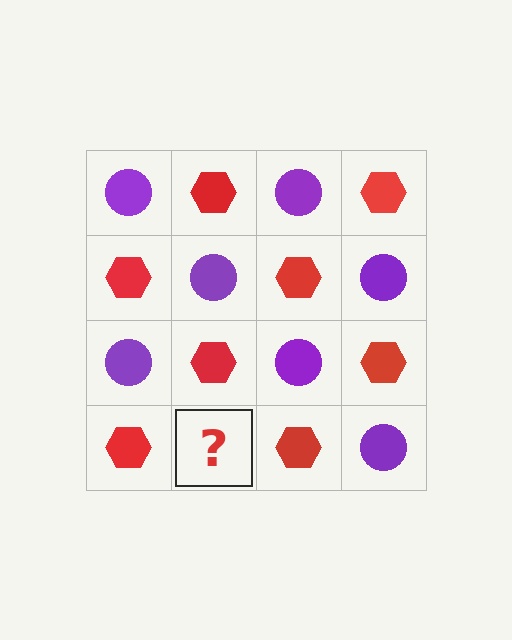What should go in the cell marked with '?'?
The missing cell should contain a purple circle.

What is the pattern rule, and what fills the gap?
The rule is that it alternates purple circle and red hexagon in a checkerboard pattern. The gap should be filled with a purple circle.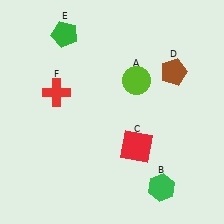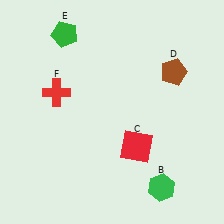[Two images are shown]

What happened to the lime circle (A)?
The lime circle (A) was removed in Image 2. It was in the top-right area of Image 1.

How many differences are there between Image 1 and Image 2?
There is 1 difference between the two images.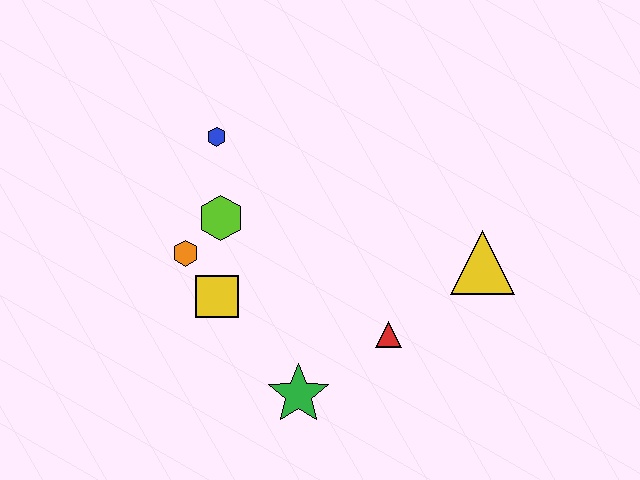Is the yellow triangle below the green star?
No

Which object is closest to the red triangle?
The green star is closest to the red triangle.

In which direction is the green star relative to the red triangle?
The green star is to the left of the red triangle.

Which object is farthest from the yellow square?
The yellow triangle is farthest from the yellow square.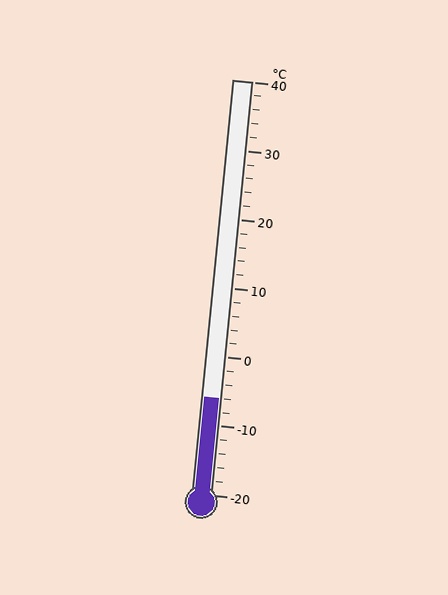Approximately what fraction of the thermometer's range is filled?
The thermometer is filled to approximately 25% of its range.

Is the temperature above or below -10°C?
The temperature is above -10°C.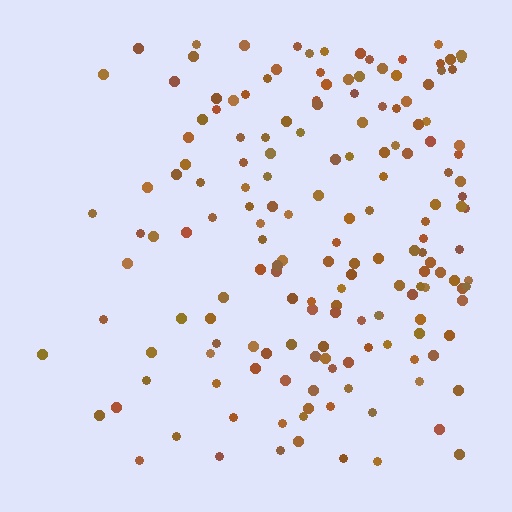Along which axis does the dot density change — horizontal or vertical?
Horizontal.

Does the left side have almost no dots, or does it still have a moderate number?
Still a moderate number, just noticeably fewer than the right.